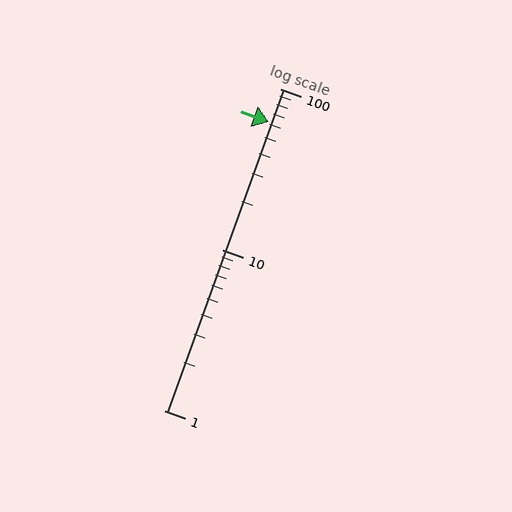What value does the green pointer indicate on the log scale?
The pointer indicates approximately 62.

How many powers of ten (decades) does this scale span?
The scale spans 2 decades, from 1 to 100.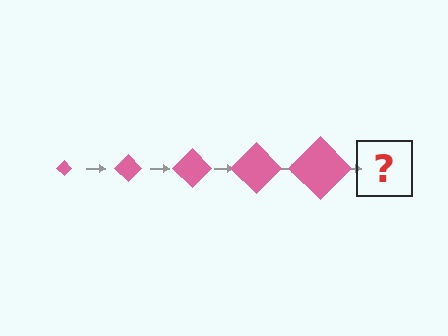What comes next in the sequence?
The next element should be a pink diamond, larger than the previous one.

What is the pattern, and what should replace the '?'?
The pattern is that the diamond gets progressively larger each step. The '?' should be a pink diamond, larger than the previous one.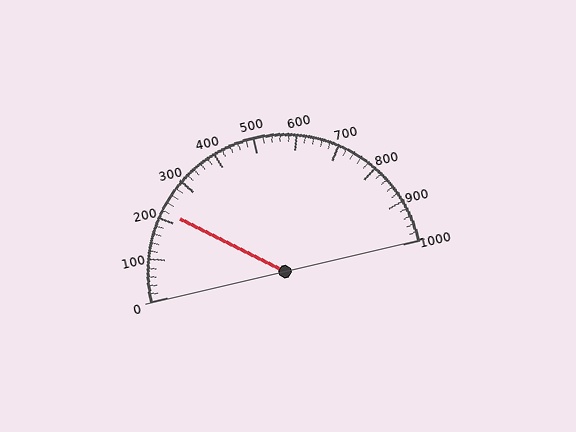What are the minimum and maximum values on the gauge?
The gauge ranges from 0 to 1000.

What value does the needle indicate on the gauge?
The needle indicates approximately 220.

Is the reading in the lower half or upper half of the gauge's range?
The reading is in the lower half of the range (0 to 1000).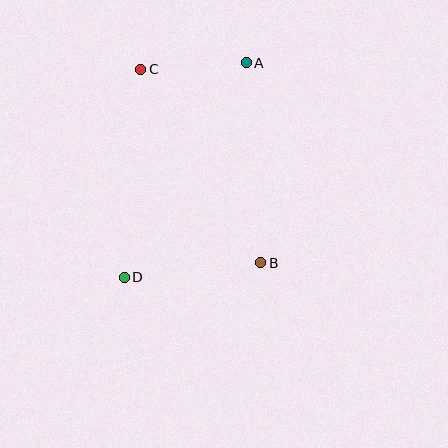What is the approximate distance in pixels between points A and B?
The distance between A and B is approximately 200 pixels.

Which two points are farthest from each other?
Points A and D are farthest from each other.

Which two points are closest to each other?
Points A and C are closest to each other.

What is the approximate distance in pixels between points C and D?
The distance between C and D is approximately 208 pixels.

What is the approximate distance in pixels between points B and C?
The distance between B and C is approximately 228 pixels.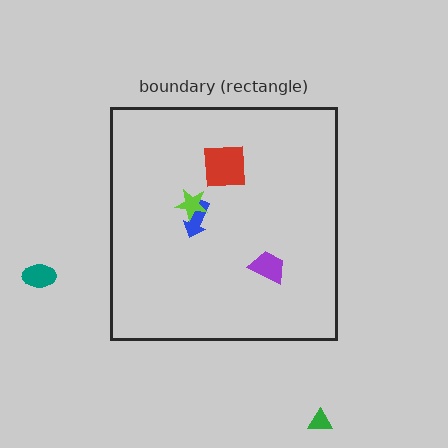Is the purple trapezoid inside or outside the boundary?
Inside.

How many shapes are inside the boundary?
4 inside, 2 outside.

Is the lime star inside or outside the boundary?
Inside.